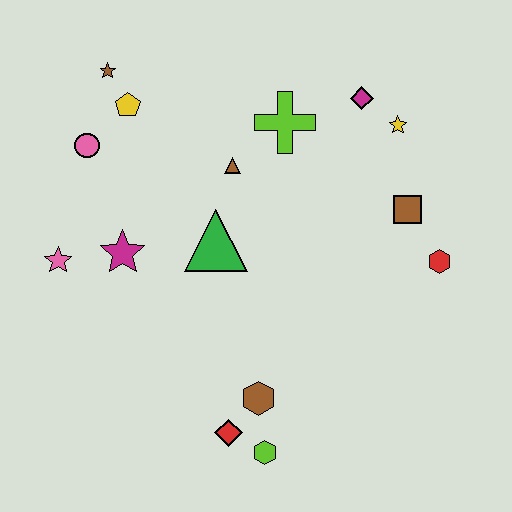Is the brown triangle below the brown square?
No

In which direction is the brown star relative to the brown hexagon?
The brown star is above the brown hexagon.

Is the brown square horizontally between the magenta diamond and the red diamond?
No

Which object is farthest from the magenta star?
The red hexagon is farthest from the magenta star.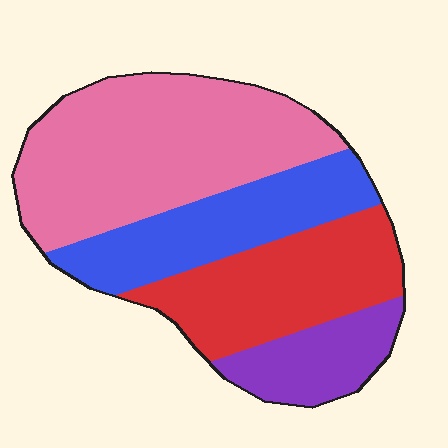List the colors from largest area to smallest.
From largest to smallest: pink, red, blue, purple.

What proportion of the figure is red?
Red takes up about one quarter (1/4) of the figure.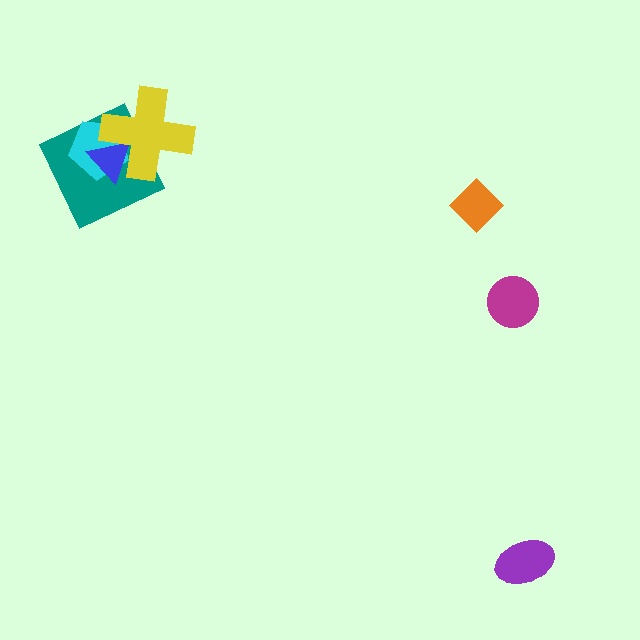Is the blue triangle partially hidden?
Yes, it is partially covered by another shape.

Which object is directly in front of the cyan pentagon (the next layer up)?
The blue triangle is directly in front of the cyan pentagon.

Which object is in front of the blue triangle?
The yellow cross is in front of the blue triangle.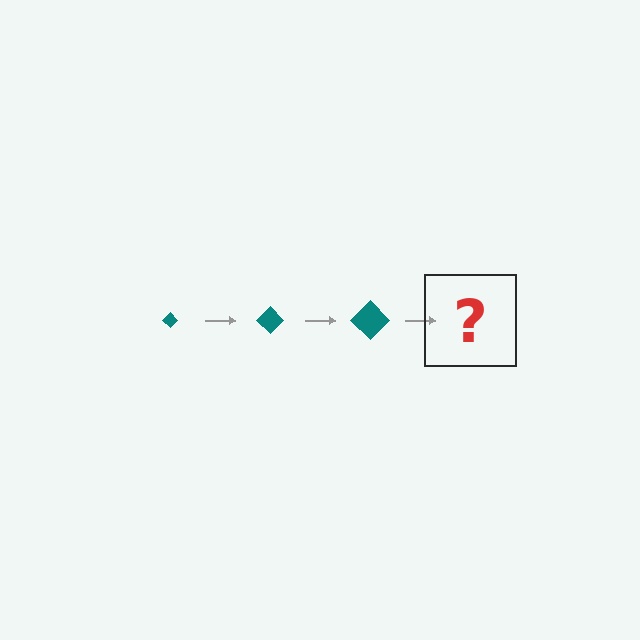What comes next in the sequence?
The next element should be a teal diamond, larger than the previous one.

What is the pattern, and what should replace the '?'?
The pattern is that the diamond gets progressively larger each step. The '?' should be a teal diamond, larger than the previous one.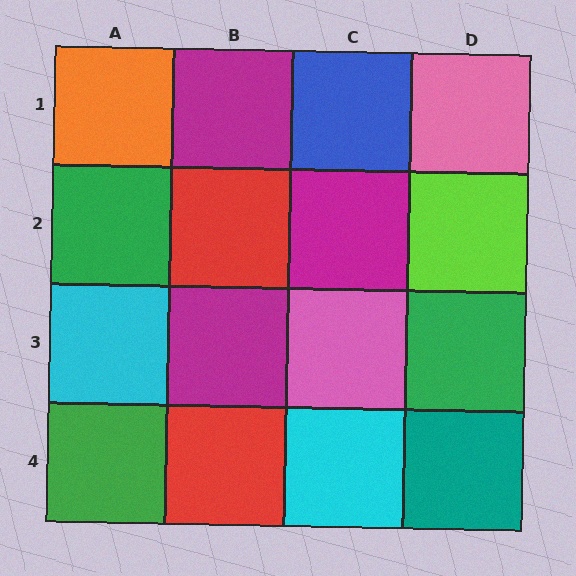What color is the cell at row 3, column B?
Magenta.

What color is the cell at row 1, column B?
Magenta.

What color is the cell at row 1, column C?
Blue.